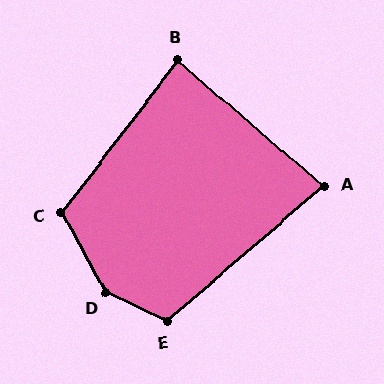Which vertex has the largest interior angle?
D, at approximately 145 degrees.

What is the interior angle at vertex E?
Approximately 113 degrees (obtuse).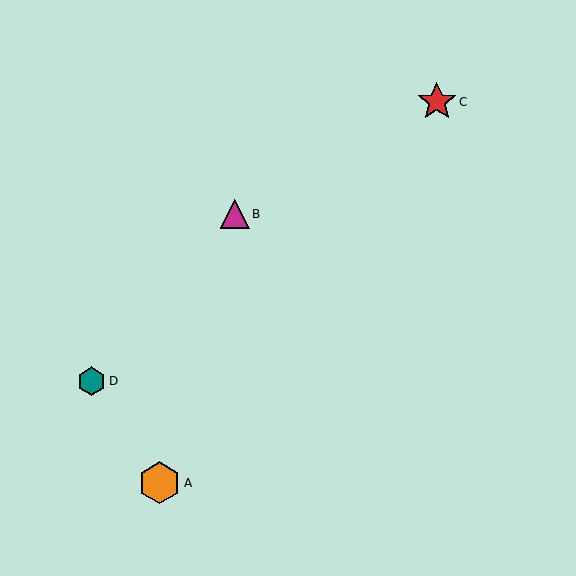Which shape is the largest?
The orange hexagon (labeled A) is the largest.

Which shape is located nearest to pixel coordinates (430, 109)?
The red star (labeled C) at (437, 102) is nearest to that location.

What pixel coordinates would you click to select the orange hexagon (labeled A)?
Click at (160, 483) to select the orange hexagon A.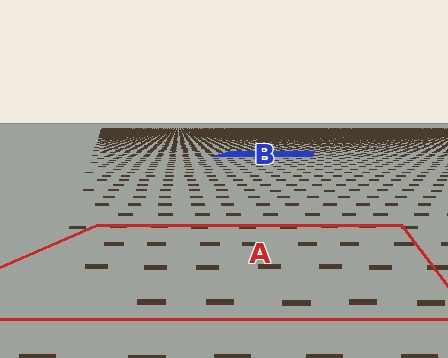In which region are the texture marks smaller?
The texture marks are smaller in region B, because it is farther away.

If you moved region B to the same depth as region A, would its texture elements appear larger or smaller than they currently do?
They would appear larger. At a closer depth, the same texture elements are projected at a bigger on-screen size.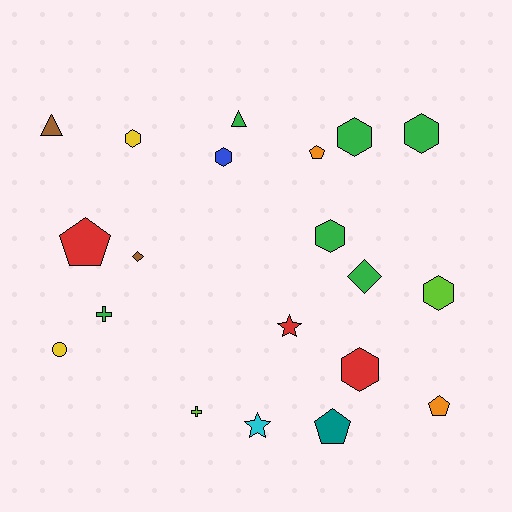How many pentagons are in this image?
There are 4 pentagons.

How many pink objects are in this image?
There are no pink objects.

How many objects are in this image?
There are 20 objects.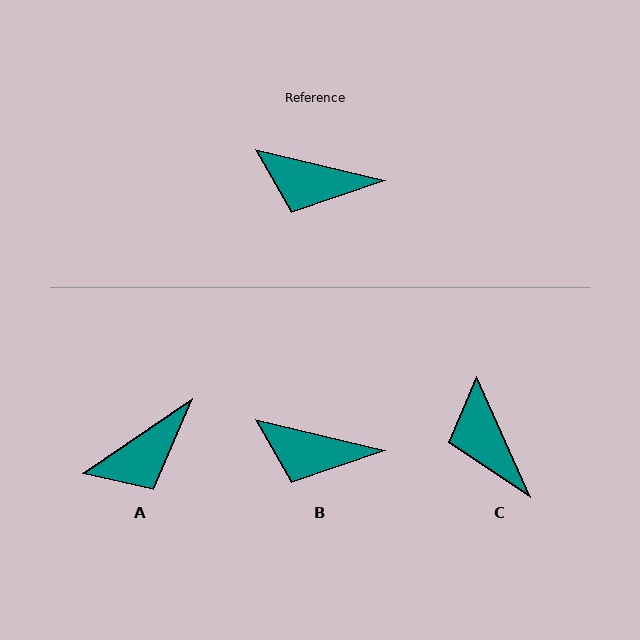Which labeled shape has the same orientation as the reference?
B.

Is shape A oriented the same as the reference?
No, it is off by about 48 degrees.